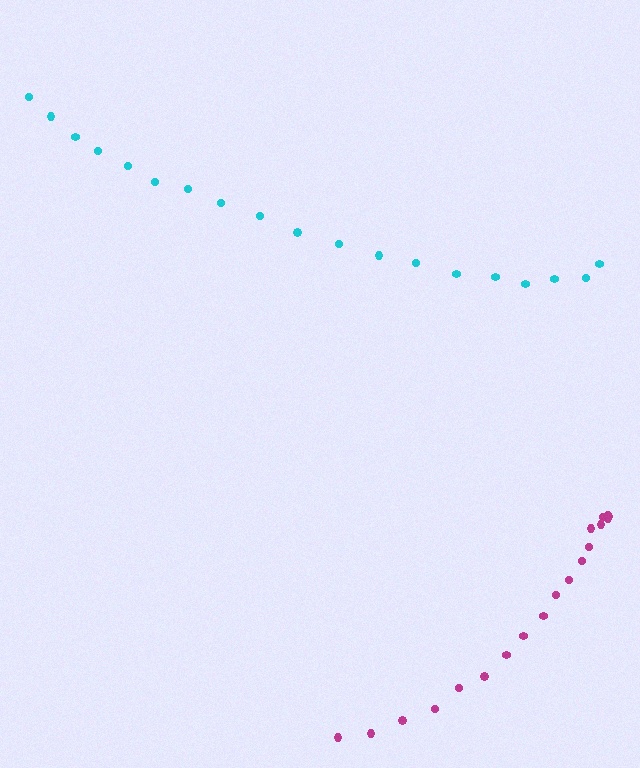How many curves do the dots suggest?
There are 2 distinct paths.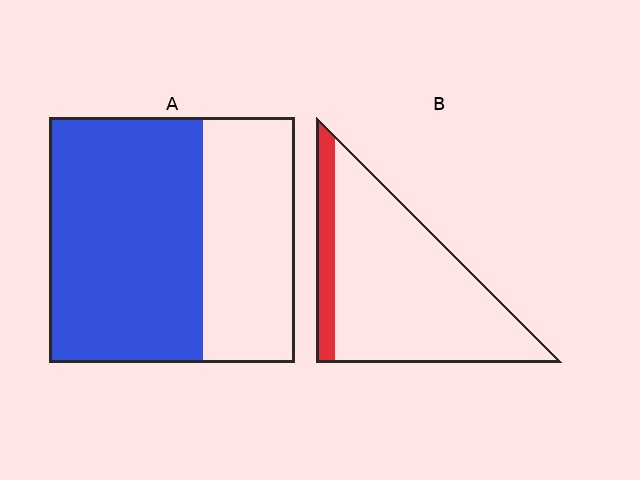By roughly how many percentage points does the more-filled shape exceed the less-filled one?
By roughly 50 percentage points (A over B).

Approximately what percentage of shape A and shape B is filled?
A is approximately 65% and B is approximately 15%.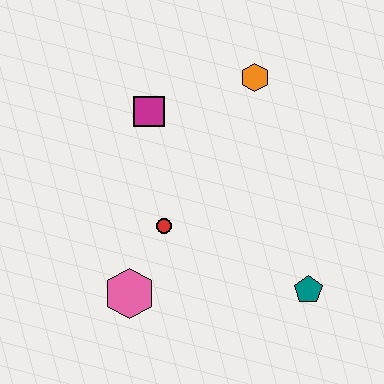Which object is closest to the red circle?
The pink hexagon is closest to the red circle.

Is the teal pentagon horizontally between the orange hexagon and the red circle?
No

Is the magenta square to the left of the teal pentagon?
Yes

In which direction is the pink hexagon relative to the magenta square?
The pink hexagon is below the magenta square.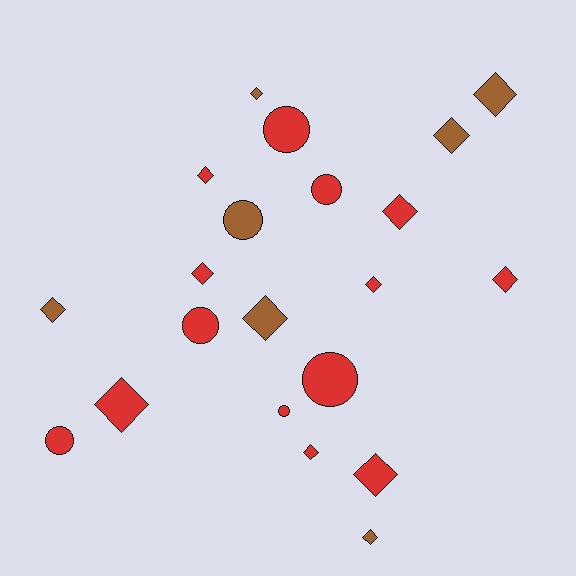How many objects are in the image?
There are 21 objects.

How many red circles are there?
There are 6 red circles.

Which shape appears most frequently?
Diamond, with 14 objects.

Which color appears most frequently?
Red, with 14 objects.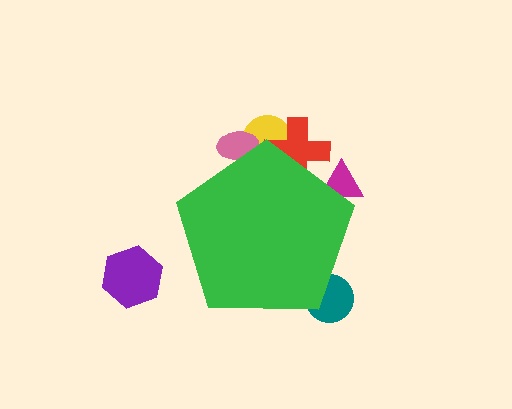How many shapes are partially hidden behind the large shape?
5 shapes are partially hidden.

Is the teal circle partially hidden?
Yes, the teal circle is partially hidden behind the green pentagon.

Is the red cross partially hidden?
Yes, the red cross is partially hidden behind the green pentagon.